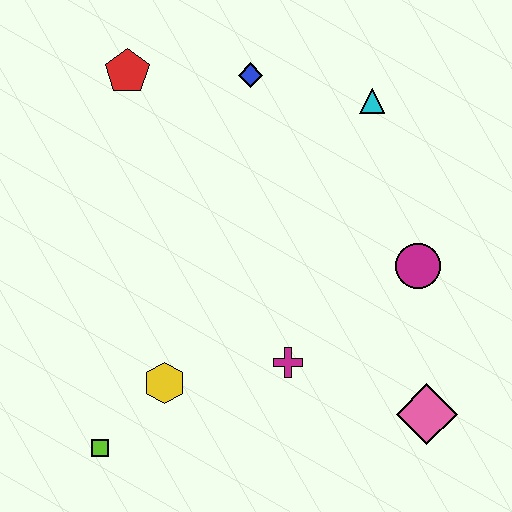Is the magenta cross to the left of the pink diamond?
Yes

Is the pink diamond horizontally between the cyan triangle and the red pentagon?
No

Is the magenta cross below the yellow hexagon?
No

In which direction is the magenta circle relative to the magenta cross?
The magenta circle is to the right of the magenta cross.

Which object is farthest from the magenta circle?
The lime square is farthest from the magenta circle.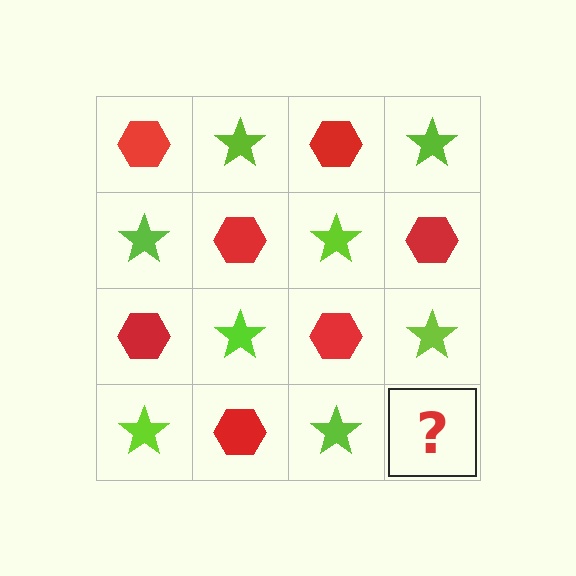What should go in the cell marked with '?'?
The missing cell should contain a red hexagon.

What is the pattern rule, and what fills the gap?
The rule is that it alternates red hexagon and lime star in a checkerboard pattern. The gap should be filled with a red hexagon.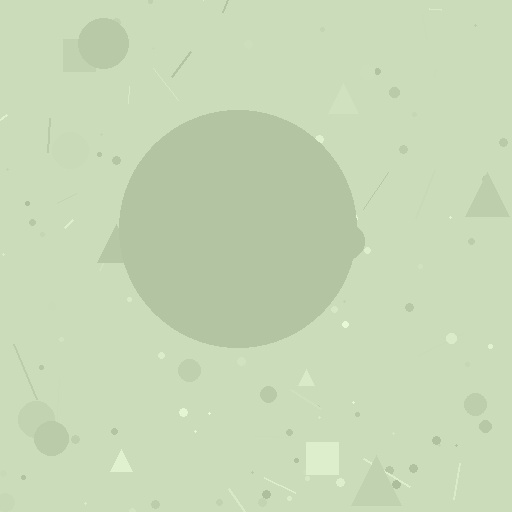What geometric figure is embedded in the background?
A circle is embedded in the background.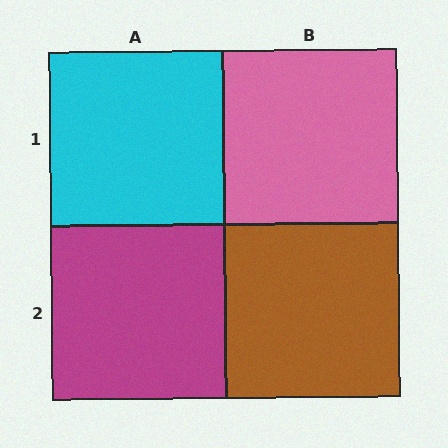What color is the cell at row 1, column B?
Pink.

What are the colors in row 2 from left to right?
Magenta, brown.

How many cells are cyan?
1 cell is cyan.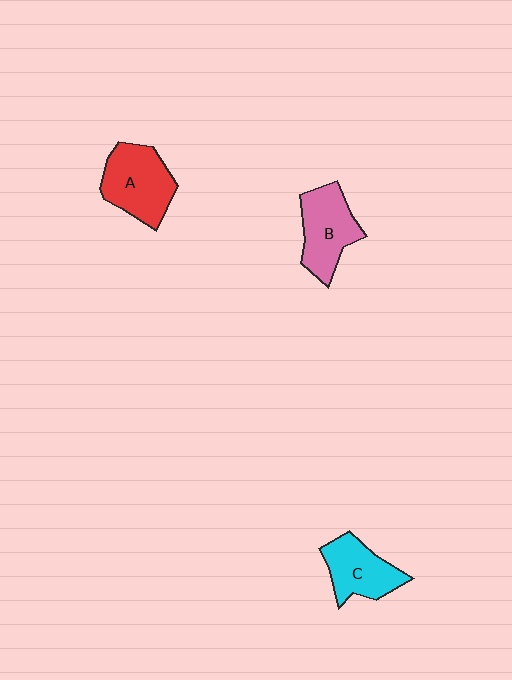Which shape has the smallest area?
Shape C (cyan).